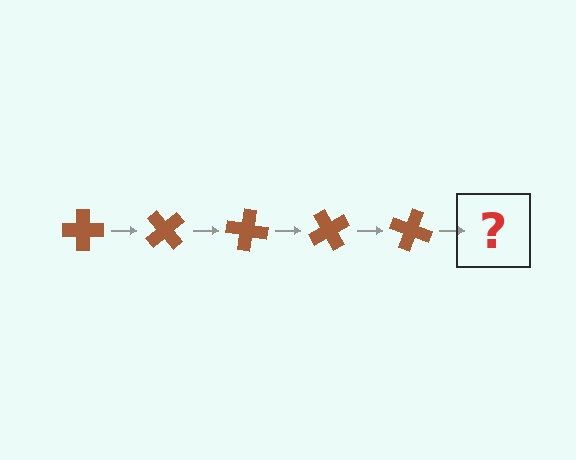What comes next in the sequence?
The next element should be a brown cross rotated 250 degrees.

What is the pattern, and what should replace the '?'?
The pattern is that the cross rotates 50 degrees each step. The '?' should be a brown cross rotated 250 degrees.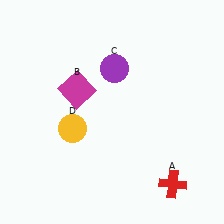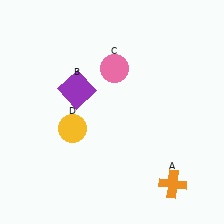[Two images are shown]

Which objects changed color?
A changed from red to orange. B changed from magenta to purple. C changed from purple to pink.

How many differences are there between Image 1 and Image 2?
There are 3 differences between the two images.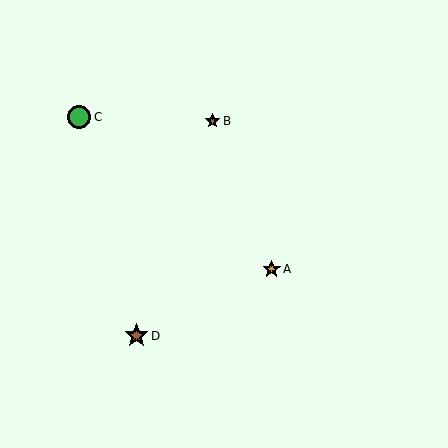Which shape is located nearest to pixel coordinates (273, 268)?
The orange star (labeled A) at (272, 269) is nearest to that location.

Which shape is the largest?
The green circle (labeled C) is the largest.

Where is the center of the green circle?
The center of the green circle is at (79, 117).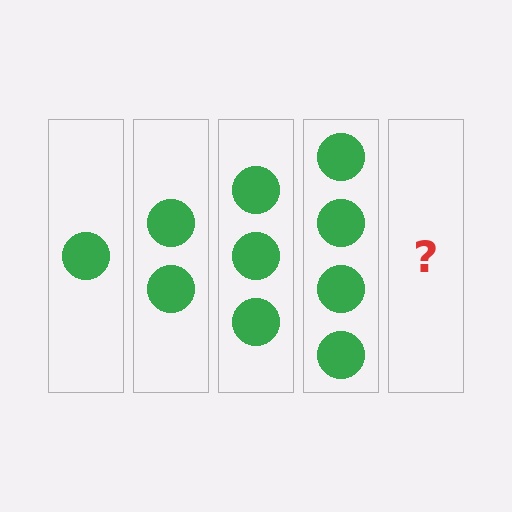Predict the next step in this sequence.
The next step is 5 circles.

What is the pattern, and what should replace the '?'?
The pattern is that each step adds one more circle. The '?' should be 5 circles.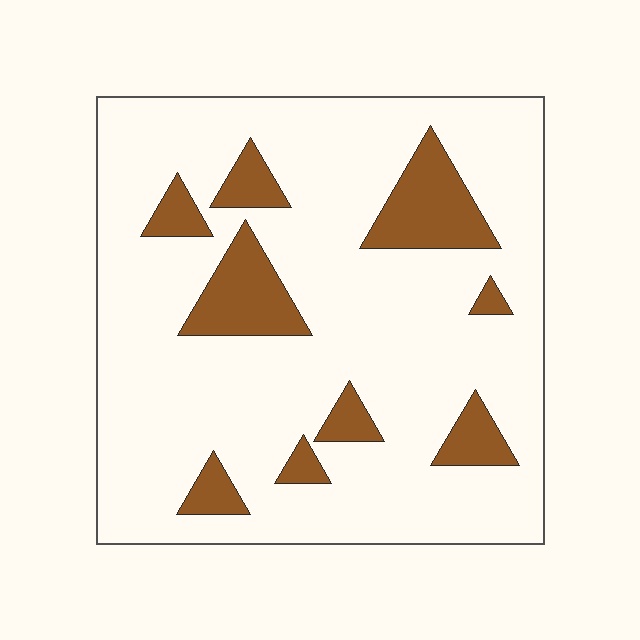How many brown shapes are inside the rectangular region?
9.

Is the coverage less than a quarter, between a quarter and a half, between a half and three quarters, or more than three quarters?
Less than a quarter.